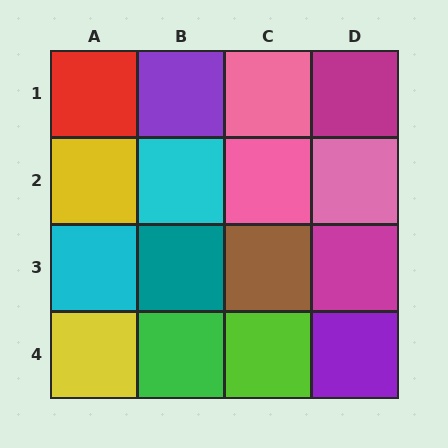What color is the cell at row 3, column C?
Brown.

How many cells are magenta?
2 cells are magenta.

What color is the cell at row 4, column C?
Lime.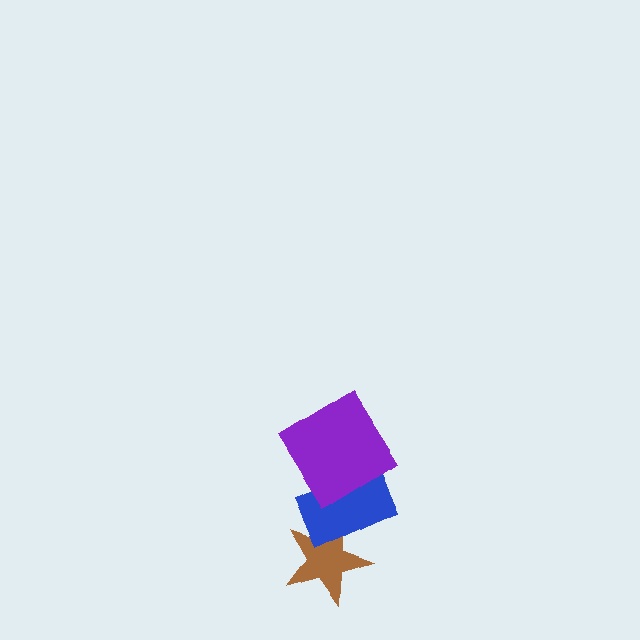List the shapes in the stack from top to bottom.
From top to bottom: the purple diamond, the blue rectangle, the brown star.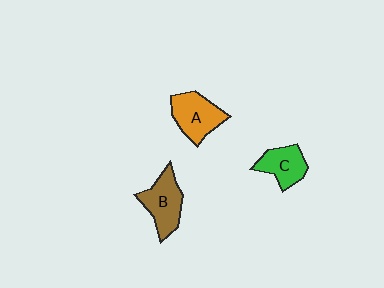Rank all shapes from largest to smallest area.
From largest to smallest: A (orange), B (brown), C (green).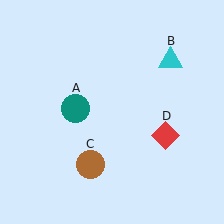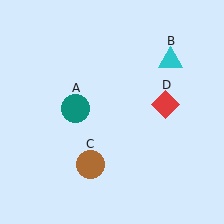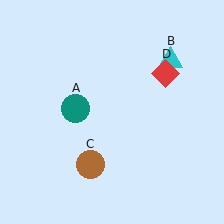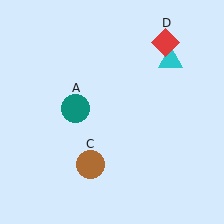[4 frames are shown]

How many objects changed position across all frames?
1 object changed position: red diamond (object D).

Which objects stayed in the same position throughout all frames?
Teal circle (object A) and cyan triangle (object B) and brown circle (object C) remained stationary.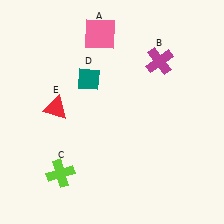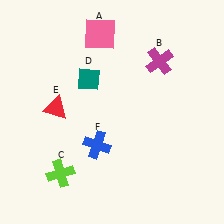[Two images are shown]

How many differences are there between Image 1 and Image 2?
There is 1 difference between the two images.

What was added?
A blue cross (F) was added in Image 2.